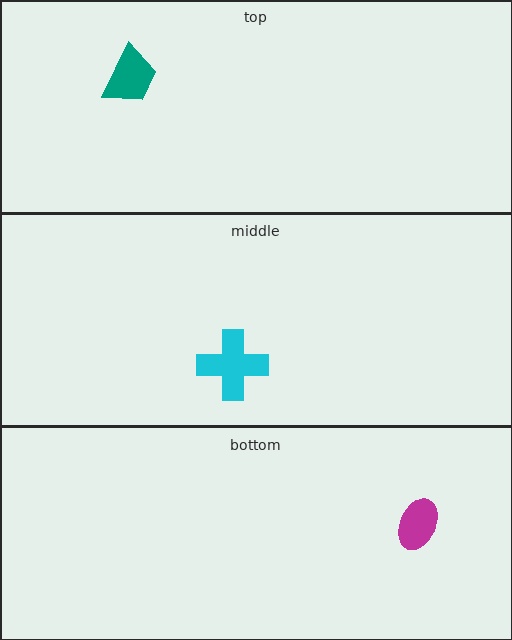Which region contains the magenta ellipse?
The bottom region.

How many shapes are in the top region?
1.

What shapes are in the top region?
The teal trapezoid.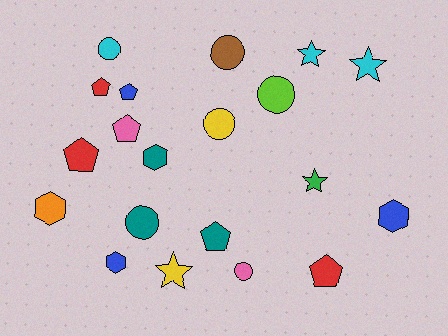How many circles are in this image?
There are 6 circles.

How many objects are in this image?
There are 20 objects.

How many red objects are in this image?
There are 3 red objects.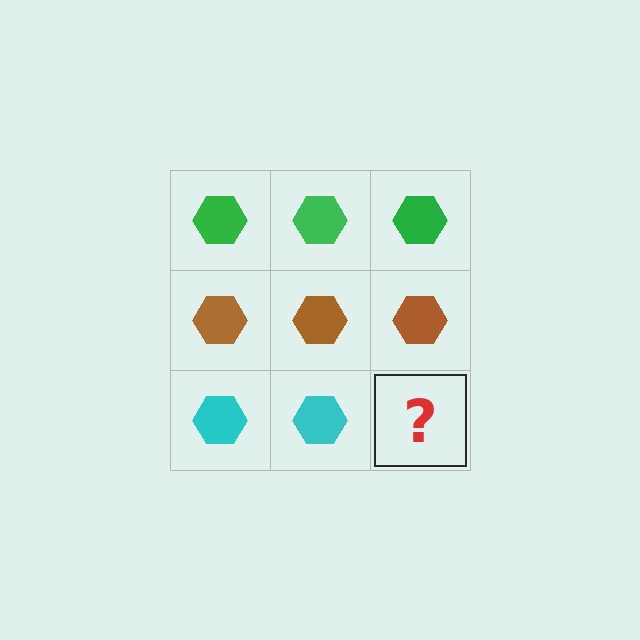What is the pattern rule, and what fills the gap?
The rule is that each row has a consistent color. The gap should be filled with a cyan hexagon.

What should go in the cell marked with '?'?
The missing cell should contain a cyan hexagon.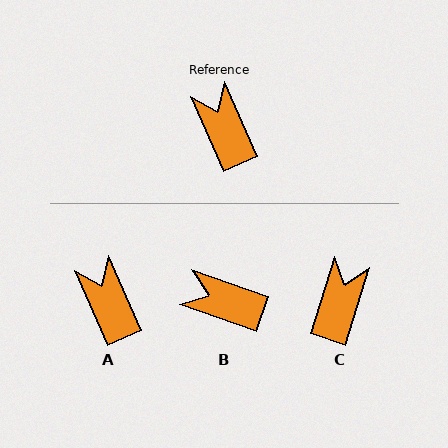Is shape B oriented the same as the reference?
No, it is off by about 47 degrees.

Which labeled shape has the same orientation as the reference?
A.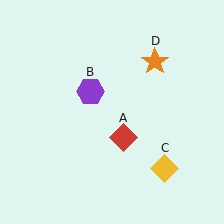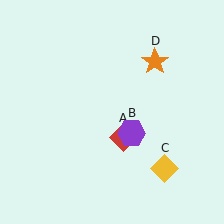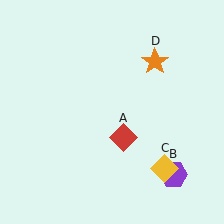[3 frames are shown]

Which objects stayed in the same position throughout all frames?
Red diamond (object A) and yellow diamond (object C) and orange star (object D) remained stationary.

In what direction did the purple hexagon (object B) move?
The purple hexagon (object B) moved down and to the right.